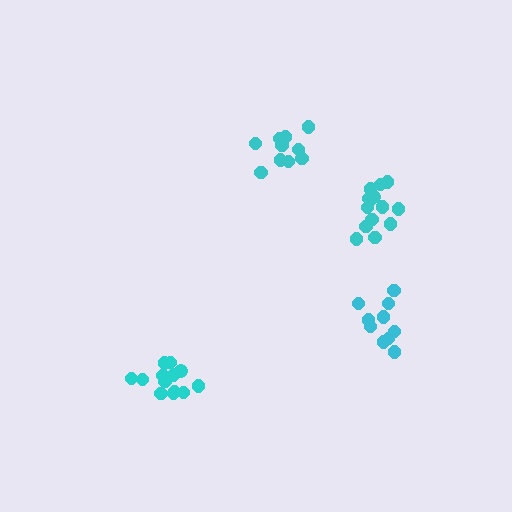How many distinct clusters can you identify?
There are 4 distinct clusters.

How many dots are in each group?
Group 1: 13 dots, Group 2: 10 dots, Group 3: 14 dots, Group 4: 11 dots (48 total).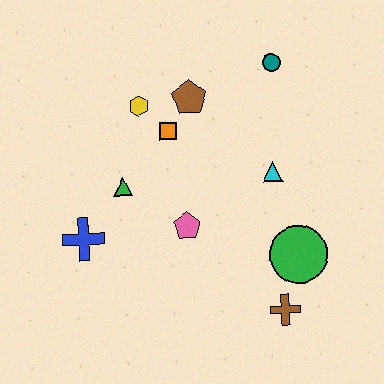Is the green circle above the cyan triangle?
No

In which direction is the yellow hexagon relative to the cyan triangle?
The yellow hexagon is to the left of the cyan triangle.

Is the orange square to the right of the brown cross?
No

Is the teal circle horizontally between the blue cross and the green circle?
Yes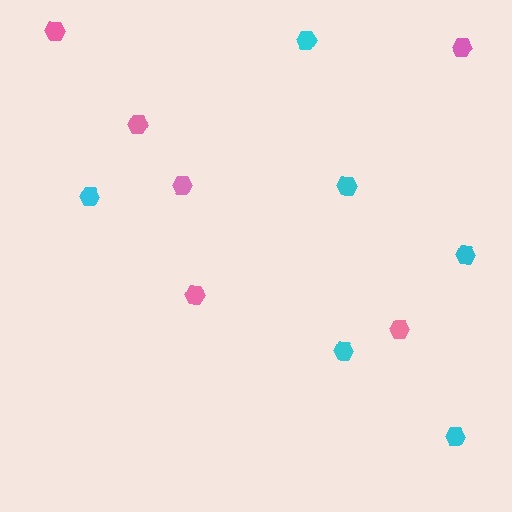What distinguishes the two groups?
There are 2 groups: one group of cyan hexagons (6) and one group of pink hexagons (6).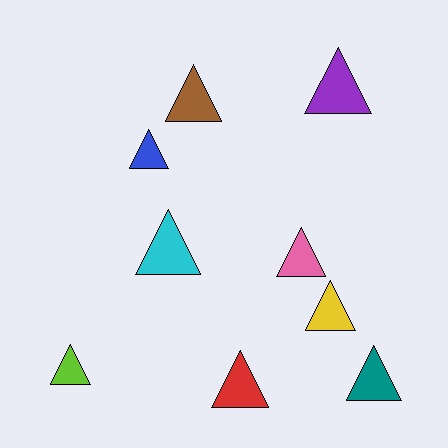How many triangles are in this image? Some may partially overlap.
There are 9 triangles.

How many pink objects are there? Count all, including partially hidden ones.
There is 1 pink object.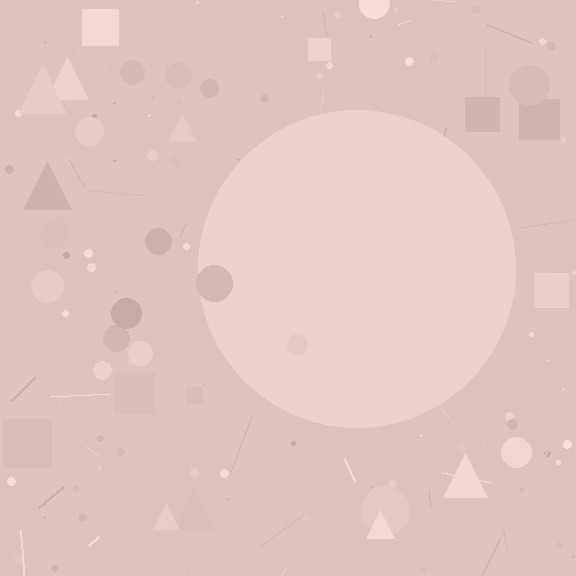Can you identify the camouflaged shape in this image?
The camouflaged shape is a circle.